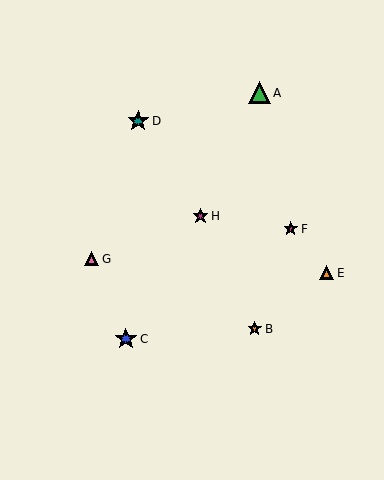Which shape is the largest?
The green triangle (labeled A) is the largest.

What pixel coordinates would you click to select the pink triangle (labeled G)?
Click at (92, 259) to select the pink triangle G.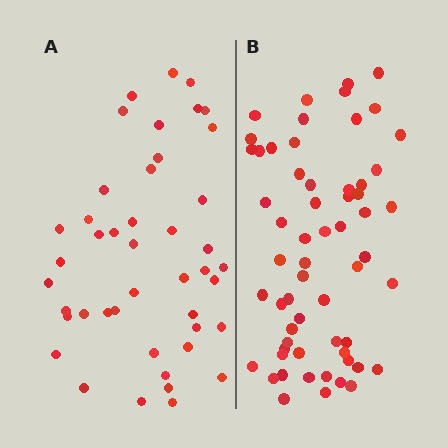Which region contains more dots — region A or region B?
Region B (the right region) has more dots.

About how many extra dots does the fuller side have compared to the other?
Region B has approximately 15 more dots than region A.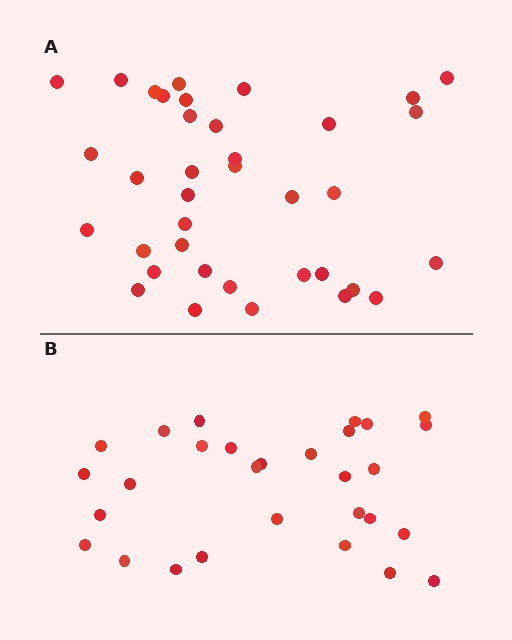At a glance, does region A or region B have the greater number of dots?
Region A (the top region) has more dots.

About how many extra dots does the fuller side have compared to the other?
Region A has roughly 8 or so more dots than region B.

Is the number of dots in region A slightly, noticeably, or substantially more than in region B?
Region A has noticeably more, but not dramatically so. The ratio is roughly 1.3 to 1.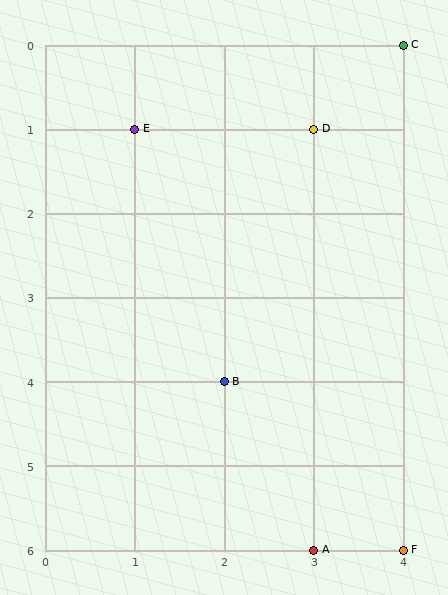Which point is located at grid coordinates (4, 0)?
Point C is at (4, 0).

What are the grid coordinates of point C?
Point C is at grid coordinates (4, 0).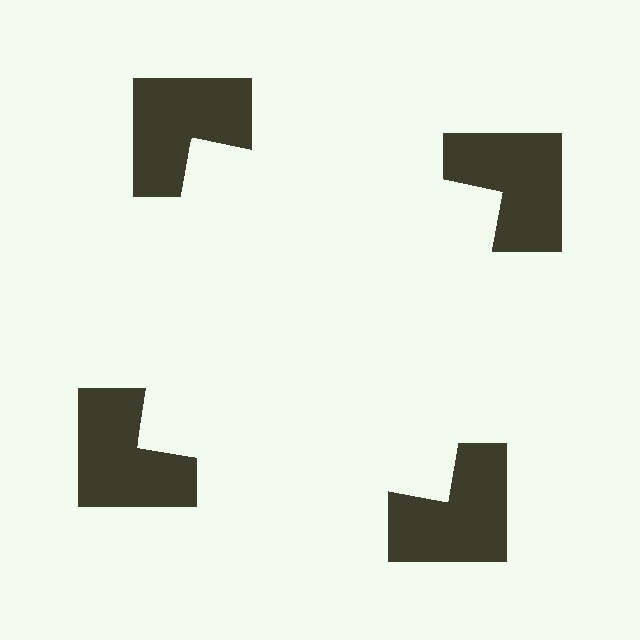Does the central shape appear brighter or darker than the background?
It typically appears slightly brighter than the background, even though no actual brightness change is drawn.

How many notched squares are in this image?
There are 4 — one at each vertex of the illusory square.